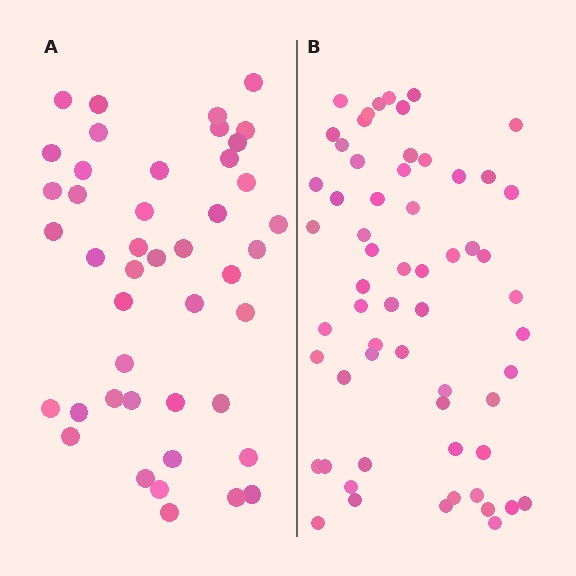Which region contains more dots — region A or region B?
Region B (the right region) has more dots.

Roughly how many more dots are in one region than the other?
Region B has approximately 15 more dots than region A.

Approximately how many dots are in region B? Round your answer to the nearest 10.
About 60 dots.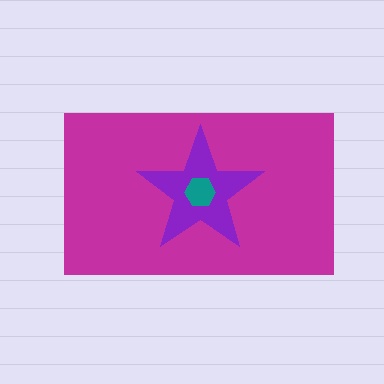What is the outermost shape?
The magenta rectangle.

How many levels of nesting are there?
3.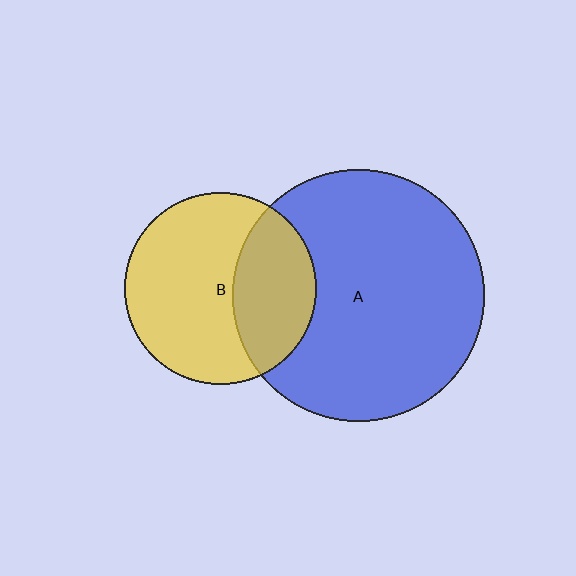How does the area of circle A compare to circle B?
Approximately 1.7 times.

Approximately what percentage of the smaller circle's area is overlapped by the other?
Approximately 35%.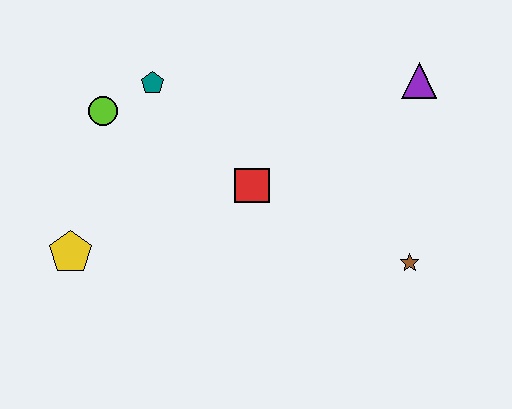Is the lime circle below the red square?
No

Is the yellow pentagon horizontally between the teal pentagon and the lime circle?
No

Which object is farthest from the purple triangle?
The yellow pentagon is farthest from the purple triangle.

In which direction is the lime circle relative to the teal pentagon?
The lime circle is to the left of the teal pentagon.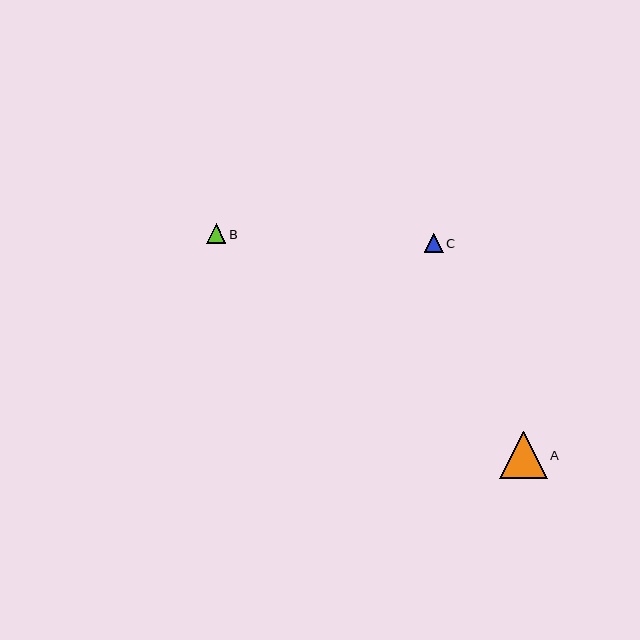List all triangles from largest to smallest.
From largest to smallest: A, B, C.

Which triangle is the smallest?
Triangle C is the smallest with a size of approximately 19 pixels.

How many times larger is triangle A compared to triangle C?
Triangle A is approximately 2.5 times the size of triangle C.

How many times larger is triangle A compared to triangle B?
Triangle A is approximately 2.4 times the size of triangle B.